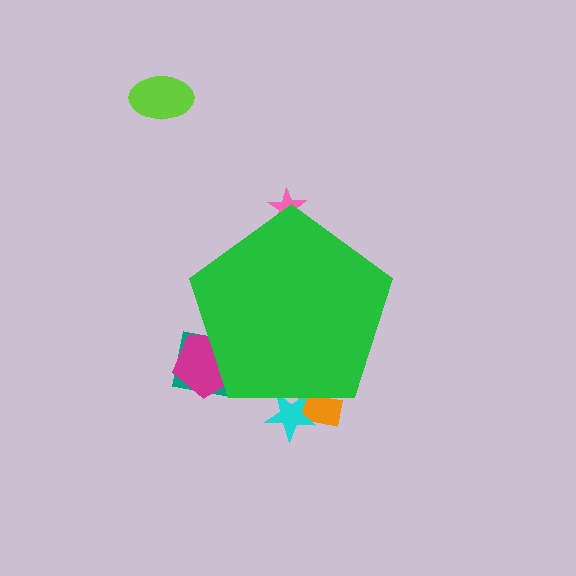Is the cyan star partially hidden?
Yes, the cyan star is partially hidden behind the green pentagon.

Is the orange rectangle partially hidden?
Yes, the orange rectangle is partially hidden behind the green pentagon.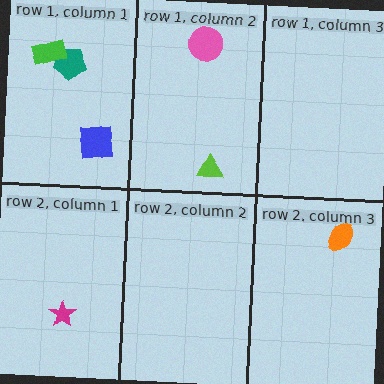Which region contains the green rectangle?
The row 1, column 1 region.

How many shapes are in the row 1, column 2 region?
2.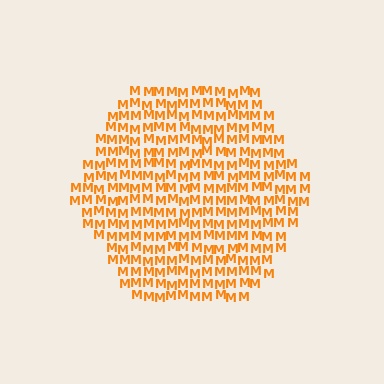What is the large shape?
The large shape is a hexagon.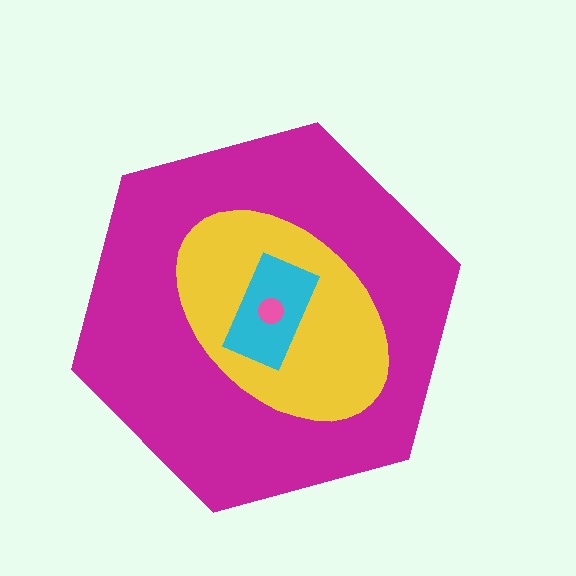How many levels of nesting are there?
4.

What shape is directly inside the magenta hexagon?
The yellow ellipse.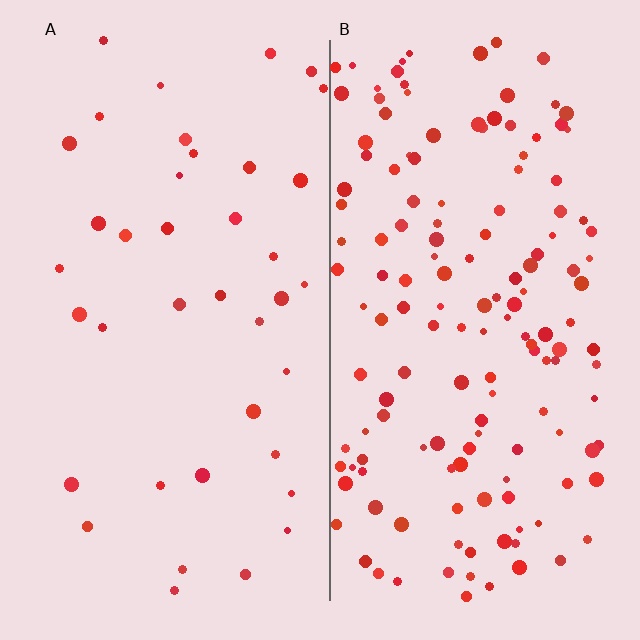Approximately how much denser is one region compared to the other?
Approximately 3.9× — region B over region A.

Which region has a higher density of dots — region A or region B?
B (the right).